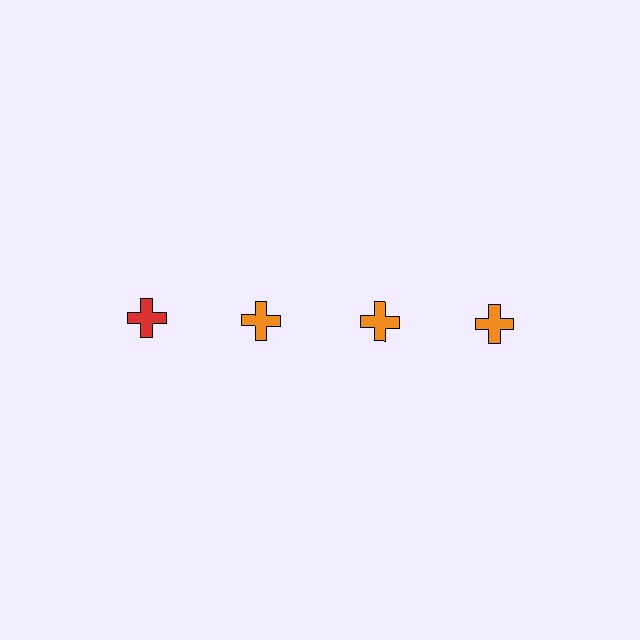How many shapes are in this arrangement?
There are 4 shapes arranged in a grid pattern.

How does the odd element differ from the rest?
It has a different color: red instead of orange.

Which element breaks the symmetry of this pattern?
The red cross in the top row, leftmost column breaks the symmetry. All other shapes are orange crosses.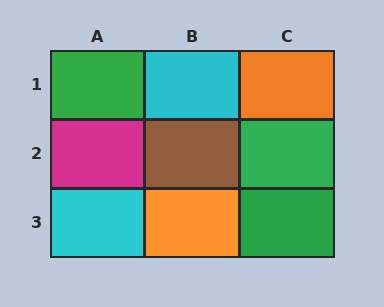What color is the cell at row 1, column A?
Green.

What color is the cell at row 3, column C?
Green.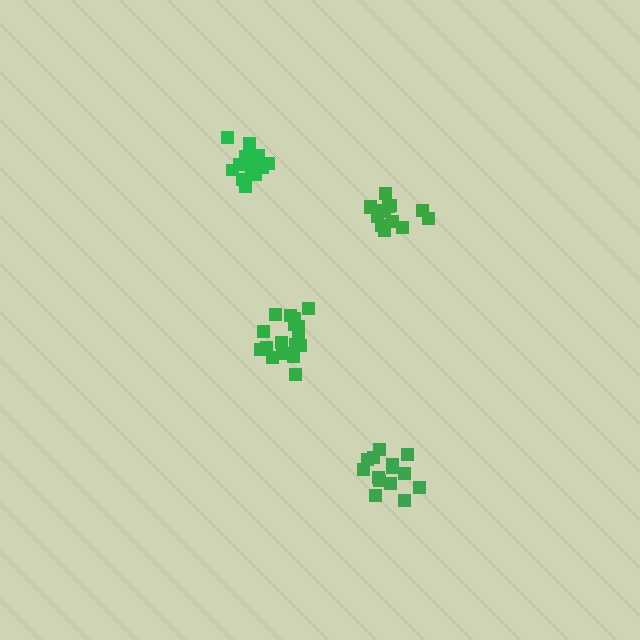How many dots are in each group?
Group 1: 14 dots, Group 2: 14 dots, Group 3: 17 dots, Group 4: 14 dots (59 total).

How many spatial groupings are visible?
There are 4 spatial groupings.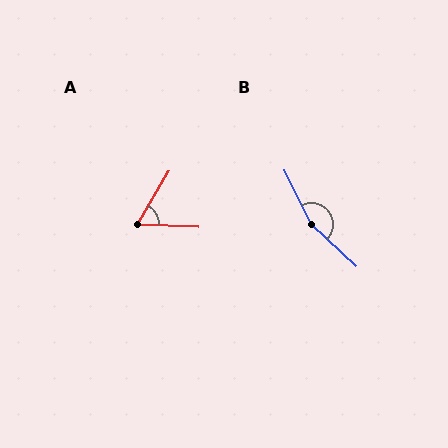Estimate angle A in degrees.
Approximately 62 degrees.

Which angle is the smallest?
A, at approximately 62 degrees.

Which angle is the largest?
B, at approximately 159 degrees.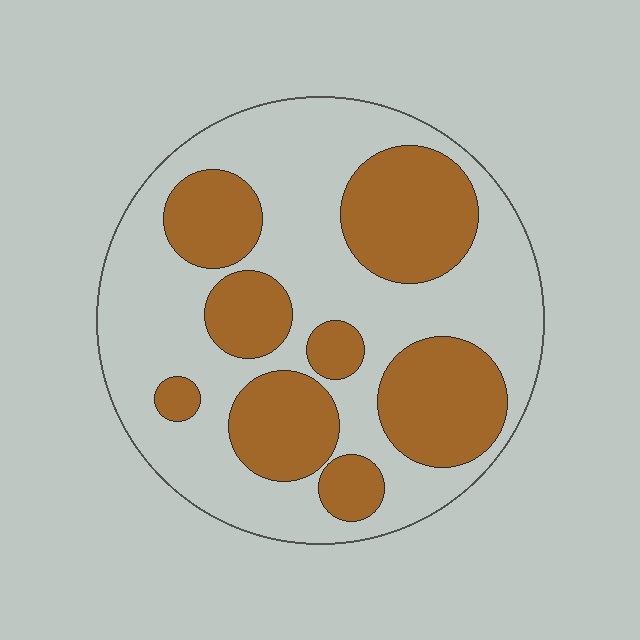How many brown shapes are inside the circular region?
8.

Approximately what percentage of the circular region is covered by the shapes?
Approximately 40%.